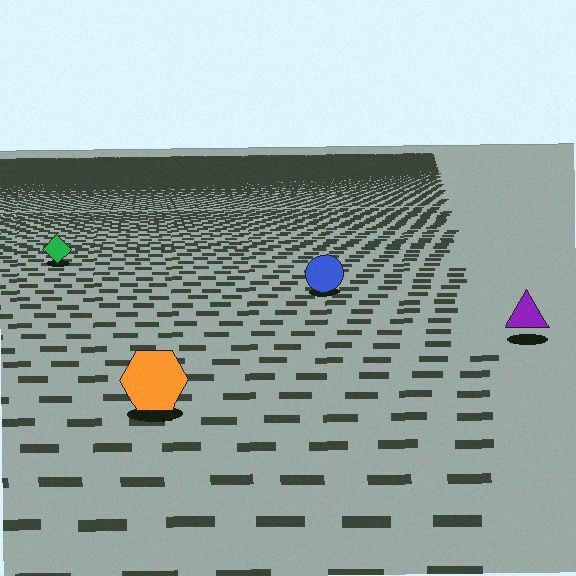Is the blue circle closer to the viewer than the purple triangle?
No. The purple triangle is closer — you can tell from the texture gradient: the ground texture is coarser near it.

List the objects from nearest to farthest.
From nearest to farthest: the orange hexagon, the purple triangle, the blue circle, the green diamond.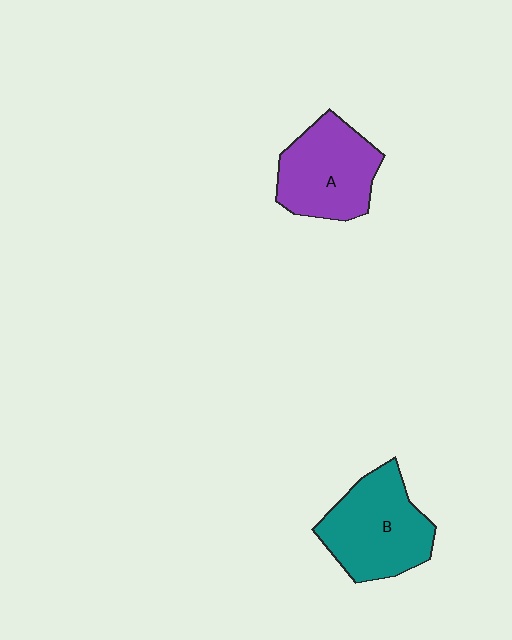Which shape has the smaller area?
Shape A (purple).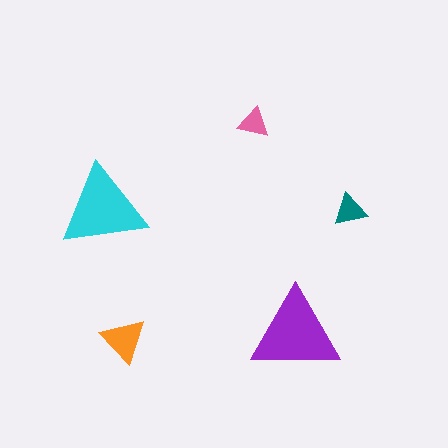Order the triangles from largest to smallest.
the purple one, the cyan one, the orange one, the teal one, the pink one.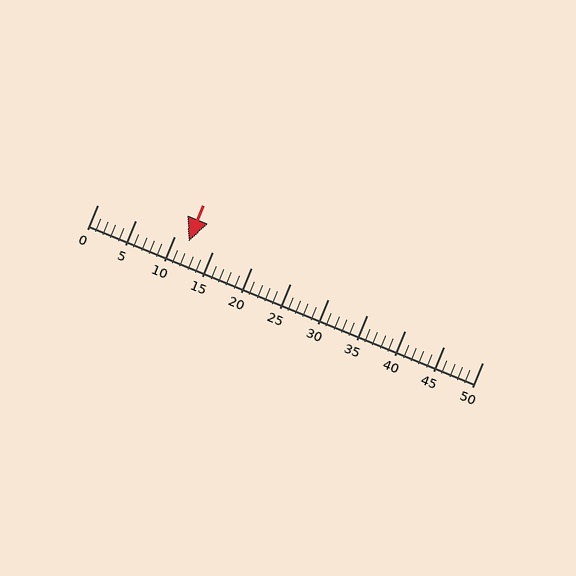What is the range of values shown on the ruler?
The ruler shows values from 0 to 50.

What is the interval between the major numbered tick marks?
The major tick marks are spaced 5 units apart.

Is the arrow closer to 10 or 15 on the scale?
The arrow is closer to 10.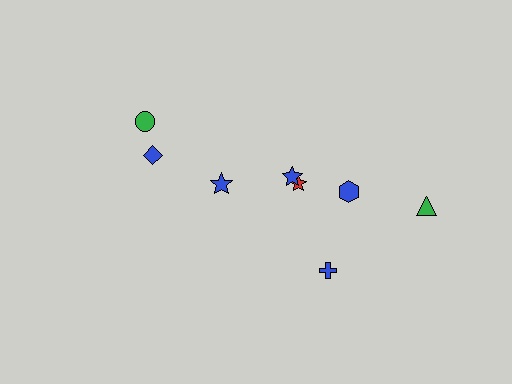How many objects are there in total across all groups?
There are 8 objects.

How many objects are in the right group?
There are 5 objects.